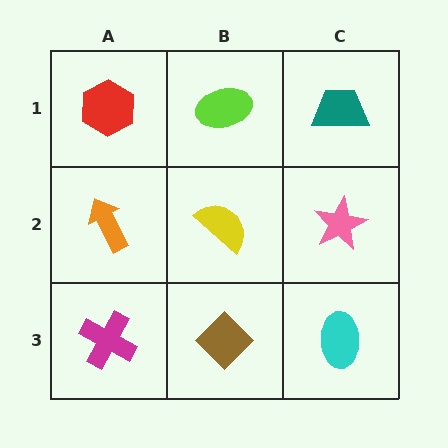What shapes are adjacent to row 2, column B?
A lime ellipse (row 1, column B), a brown diamond (row 3, column B), an orange arrow (row 2, column A), a pink star (row 2, column C).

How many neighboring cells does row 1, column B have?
3.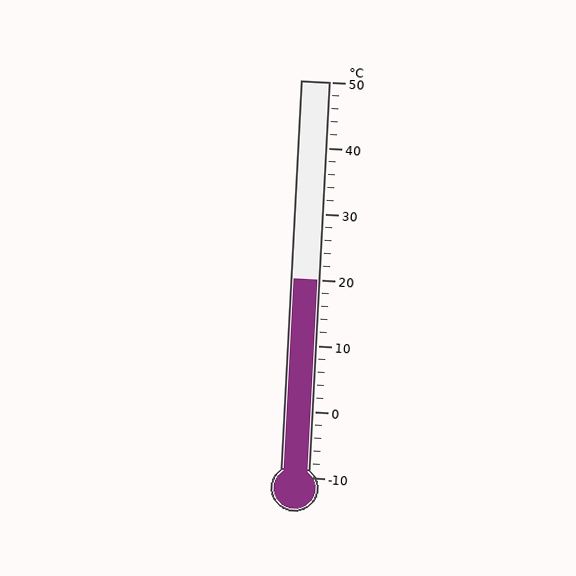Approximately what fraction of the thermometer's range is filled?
The thermometer is filled to approximately 50% of its range.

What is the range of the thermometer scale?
The thermometer scale ranges from -10°C to 50°C.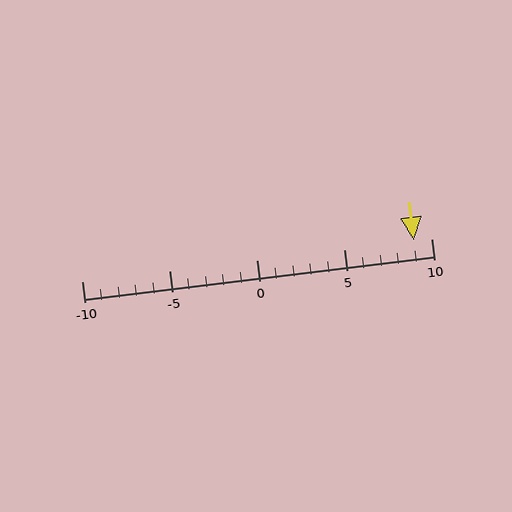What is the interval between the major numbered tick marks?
The major tick marks are spaced 5 units apart.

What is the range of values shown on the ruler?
The ruler shows values from -10 to 10.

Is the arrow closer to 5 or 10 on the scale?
The arrow is closer to 10.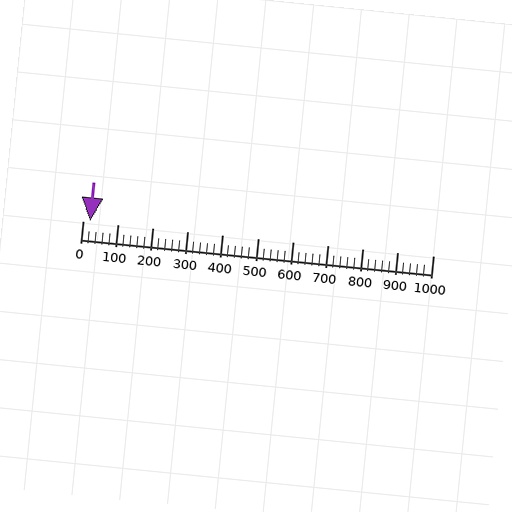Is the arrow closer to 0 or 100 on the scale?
The arrow is closer to 0.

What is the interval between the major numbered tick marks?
The major tick marks are spaced 100 units apart.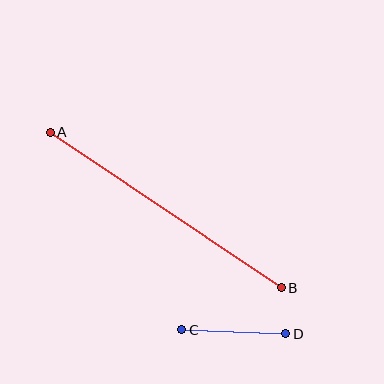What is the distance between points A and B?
The distance is approximately 278 pixels.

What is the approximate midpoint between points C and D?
The midpoint is at approximately (234, 332) pixels.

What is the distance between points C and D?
The distance is approximately 104 pixels.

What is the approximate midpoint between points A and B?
The midpoint is at approximately (166, 210) pixels.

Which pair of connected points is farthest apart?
Points A and B are farthest apart.